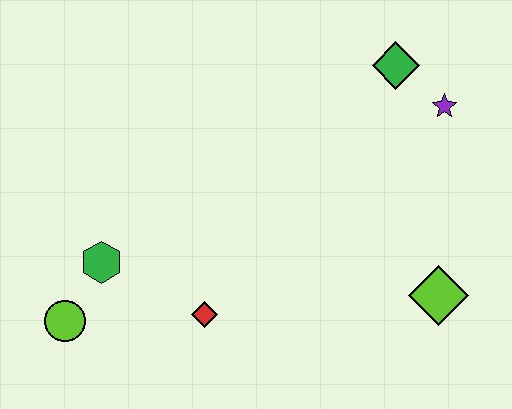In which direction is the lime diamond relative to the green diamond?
The lime diamond is below the green diamond.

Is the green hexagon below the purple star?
Yes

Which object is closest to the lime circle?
The green hexagon is closest to the lime circle.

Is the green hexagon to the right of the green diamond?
No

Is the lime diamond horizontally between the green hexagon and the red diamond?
No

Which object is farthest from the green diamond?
The lime circle is farthest from the green diamond.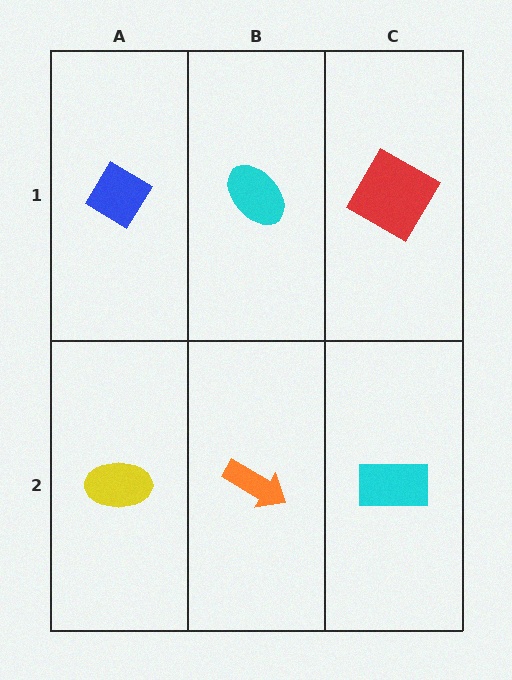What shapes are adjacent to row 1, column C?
A cyan rectangle (row 2, column C), a cyan ellipse (row 1, column B).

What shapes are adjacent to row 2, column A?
A blue diamond (row 1, column A), an orange arrow (row 2, column B).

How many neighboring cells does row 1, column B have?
3.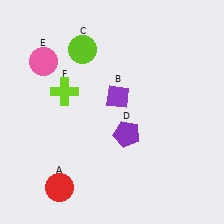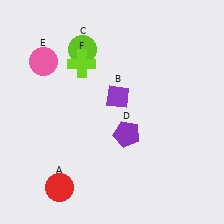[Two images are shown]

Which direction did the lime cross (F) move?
The lime cross (F) moved up.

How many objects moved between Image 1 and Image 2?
1 object moved between the two images.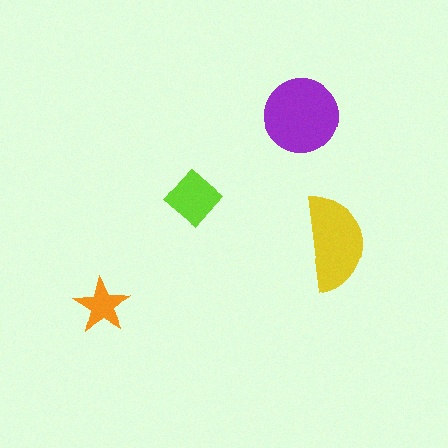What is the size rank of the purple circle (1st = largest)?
1st.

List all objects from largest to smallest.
The purple circle, the yellow semicircle, the lime diamond, the orange star.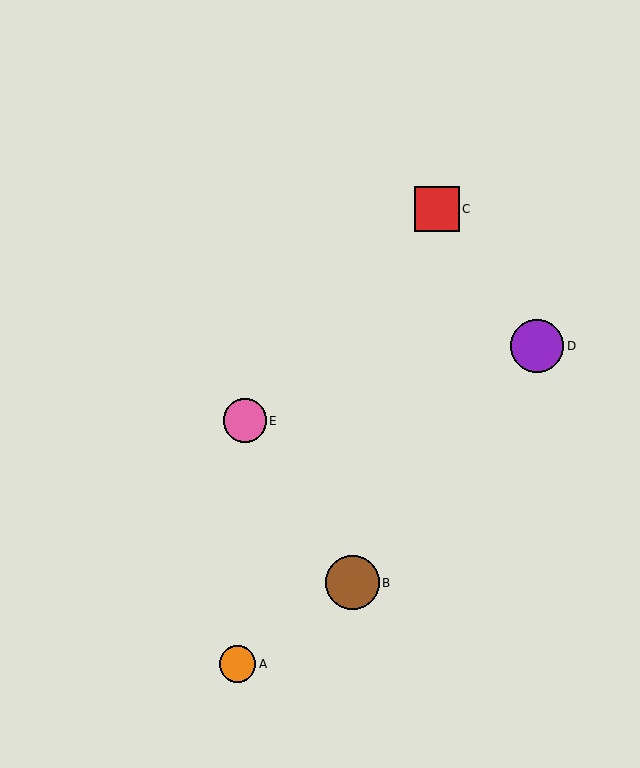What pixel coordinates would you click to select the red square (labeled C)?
Click at (437, 209) to select the red square C.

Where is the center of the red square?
The center of the red square is at (437, 209).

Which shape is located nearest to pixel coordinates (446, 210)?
The red square (labeled C) at (437, 209) is nearest to that location.